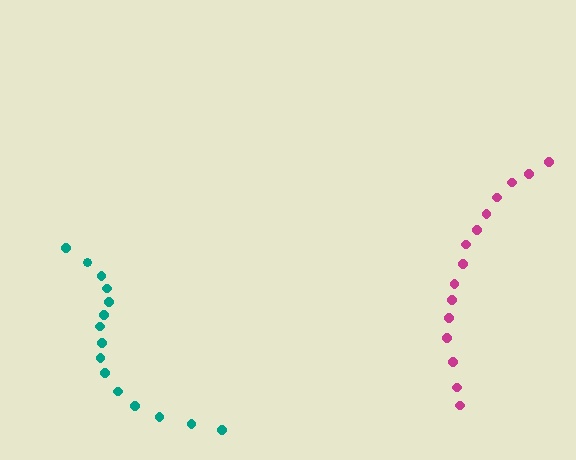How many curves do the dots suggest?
There are 2 distinct paths.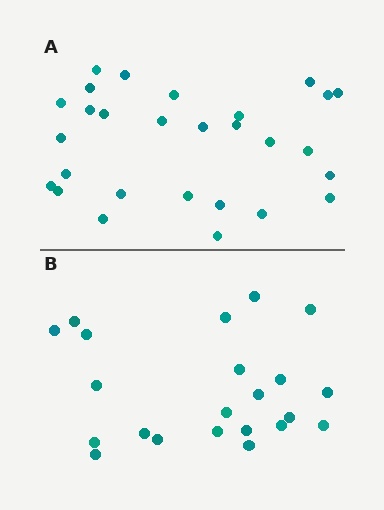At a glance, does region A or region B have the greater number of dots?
Region A (the top region) has more dots.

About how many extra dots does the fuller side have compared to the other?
Region A has about 6 more dots than region B.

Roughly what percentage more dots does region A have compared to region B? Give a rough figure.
About 25% more.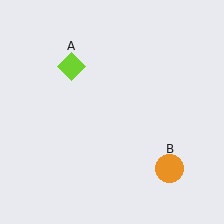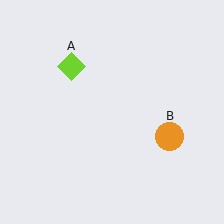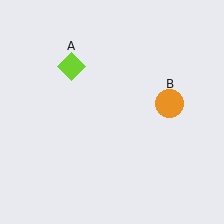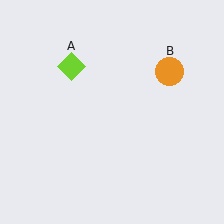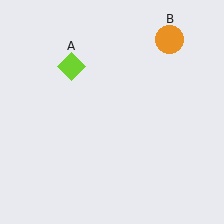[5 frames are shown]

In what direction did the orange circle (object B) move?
The orange circle (object B) moved up.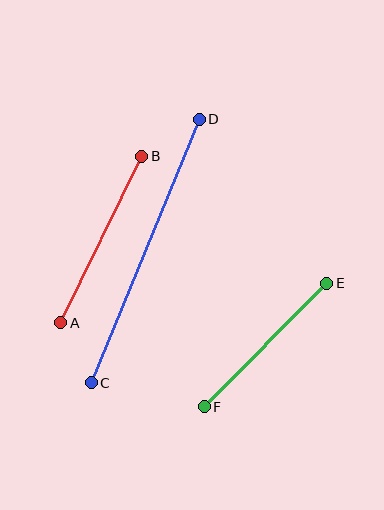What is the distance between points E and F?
The distance is approximately 174 pixels.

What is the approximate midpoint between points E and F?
The midpoint is at approximately (266, 345) pixels.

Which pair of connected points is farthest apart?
Points C and D are farthest apart.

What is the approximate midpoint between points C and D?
The midpoint is at approximately (145, 251) pixels.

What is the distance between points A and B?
The distance is approximately 185 pixels.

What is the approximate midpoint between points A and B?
The midpoint is at approximately (101, 240) pixels.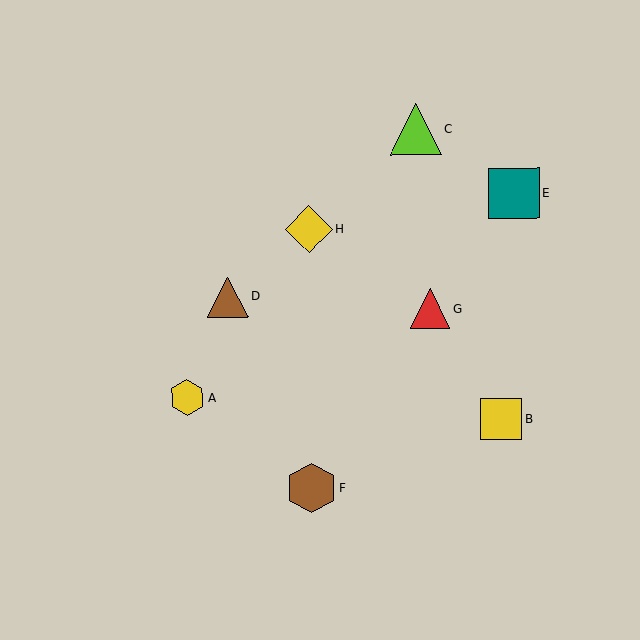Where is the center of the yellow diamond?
The center of the yellow diamond is at (309, 229).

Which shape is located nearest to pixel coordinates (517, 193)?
The teal square (labeled E) at (514, 193) is nearest to that location.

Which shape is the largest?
The lime triangle (labeled C) is the largest.